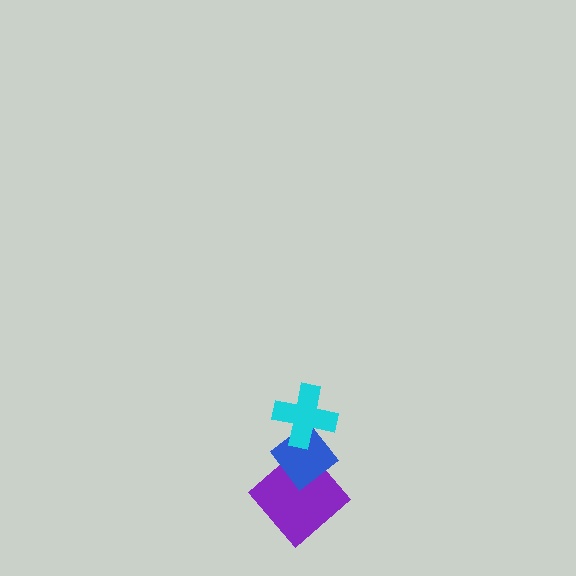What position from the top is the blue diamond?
The blue diamond is 2nd from the top.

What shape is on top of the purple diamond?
The blue diamond is on top of the purple diamond.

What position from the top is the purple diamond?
The purple diamond is 3rd from the top.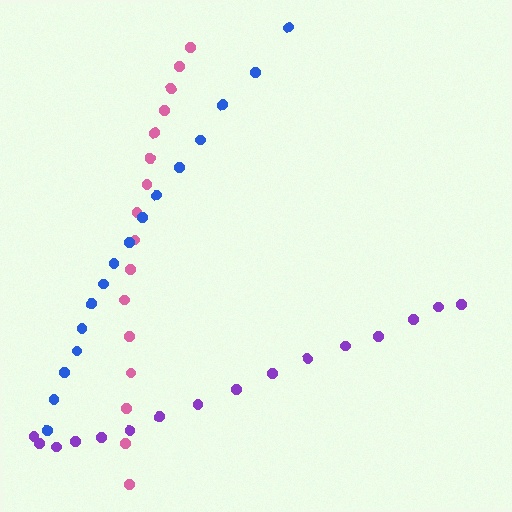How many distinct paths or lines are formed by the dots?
There are 3 distinct paths.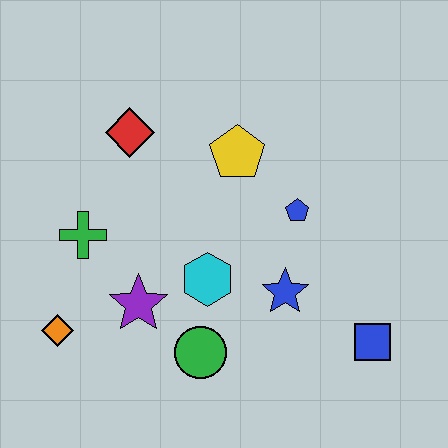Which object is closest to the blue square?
The blue star is closest to the blue square.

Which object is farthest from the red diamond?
The blue square is farthest from the red diamond.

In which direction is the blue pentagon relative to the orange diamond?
The blue pentagon is to the right of the orange diamond.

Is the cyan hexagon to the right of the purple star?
Yes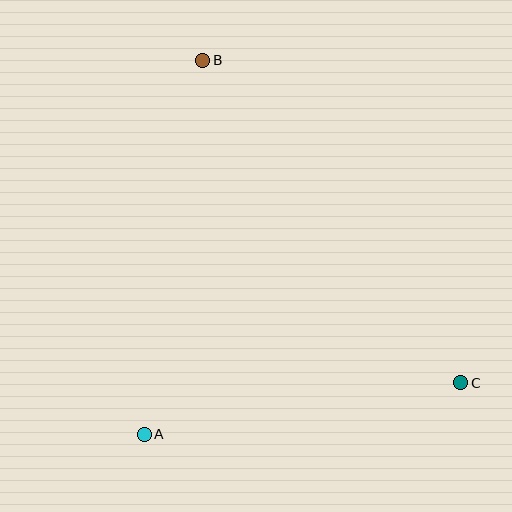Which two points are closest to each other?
Points A and C are closest to each other.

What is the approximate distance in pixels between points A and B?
The distance between A and B is approximately 379 pixels.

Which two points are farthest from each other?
Points B and C are farthest from each other.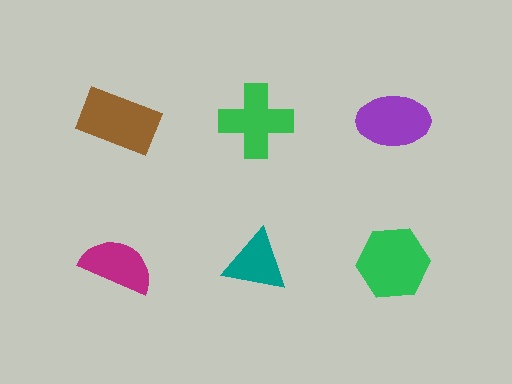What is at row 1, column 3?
A purple ellipse.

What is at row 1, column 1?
A brown rectangle.